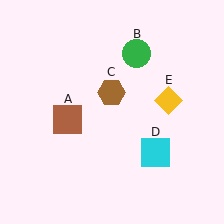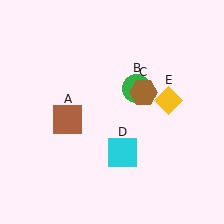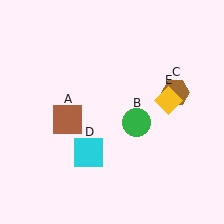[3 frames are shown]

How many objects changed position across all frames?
3 objects changed position: green circle (object B), brown hexagon (object C), cyan square (object D).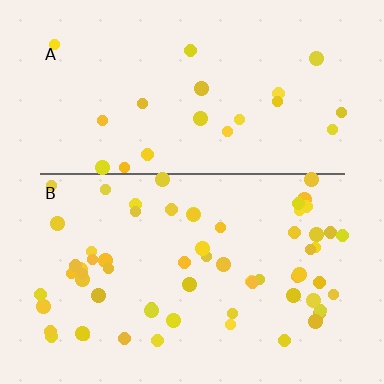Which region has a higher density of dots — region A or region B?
B (the bottom).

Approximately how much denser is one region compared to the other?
Approximately 3.0× — region B over region A.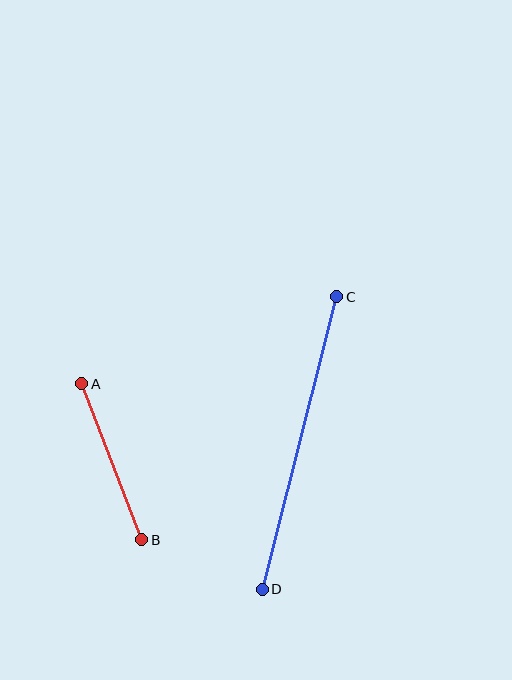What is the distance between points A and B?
The distance is approximately 167 pixels.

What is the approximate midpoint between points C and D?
The midpoint is at approximately (299, 443) pixels.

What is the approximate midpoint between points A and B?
The midpoint is at approximately (112, 462) pixels.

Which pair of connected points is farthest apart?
Points C and D are farthest apart.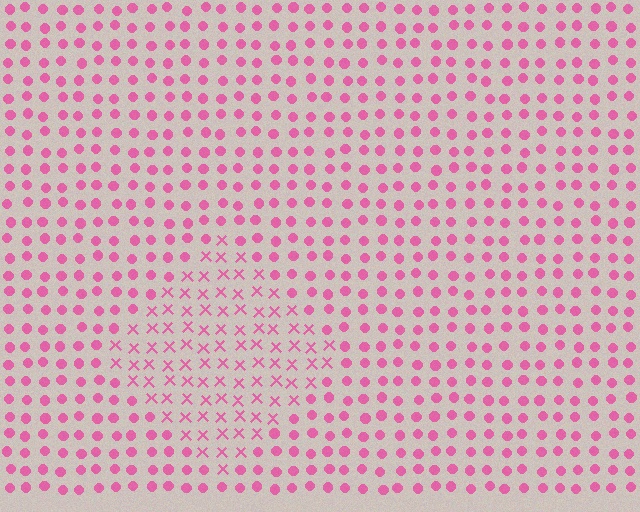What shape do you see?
I see a diamond.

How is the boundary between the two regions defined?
The boundary is defined by a change in element shape: X marks inside vs. circles outside. All elements share the same color and spacing.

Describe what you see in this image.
The image is filled with small pink elements arranged in a uniform grid. A diamond-shaped region contains X marks, while the surrounding area contains circles. The boundary is defined purely by the change in element shape.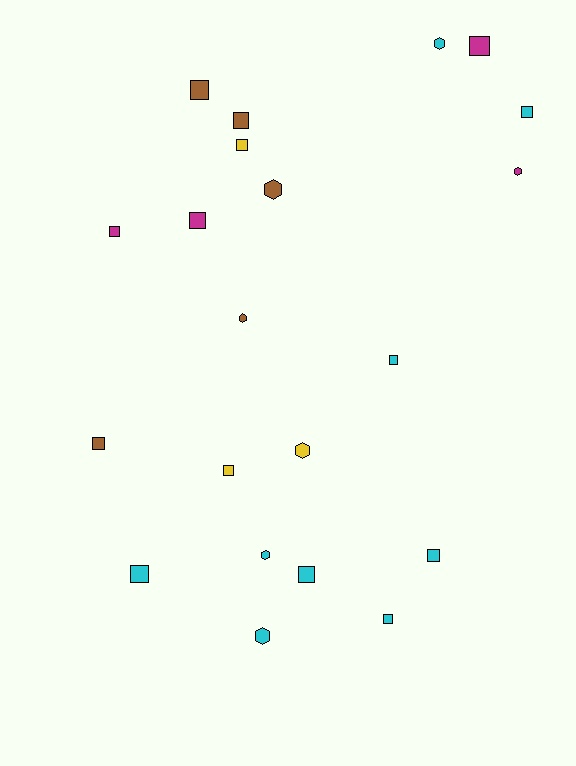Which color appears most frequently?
Cyan, with 9 objects.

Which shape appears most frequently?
Square, with 14 objects.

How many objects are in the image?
There are 21 objects.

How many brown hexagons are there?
There are 2 brown hexagons.